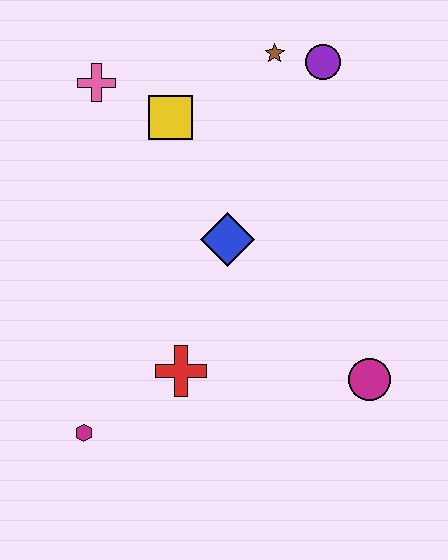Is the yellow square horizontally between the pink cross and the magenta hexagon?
No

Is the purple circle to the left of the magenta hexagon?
No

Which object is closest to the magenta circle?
The red cross is closest to the magenta circle.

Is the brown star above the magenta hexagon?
Yes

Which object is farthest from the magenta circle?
The pink cross is farthest from the magenta circle.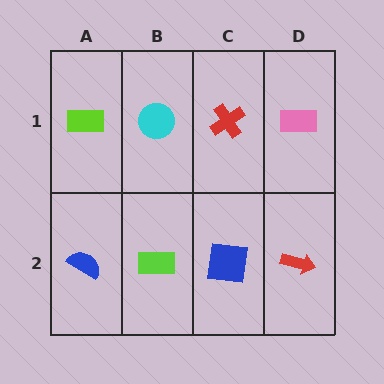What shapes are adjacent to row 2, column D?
A pink rectangle (row 1, column D), a blue square (row 2, column C).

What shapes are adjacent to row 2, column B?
A cyan circle (row 1, column B), a blue semicircle (row 2, column A), a blue square (row 2, column C).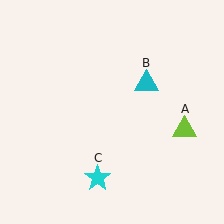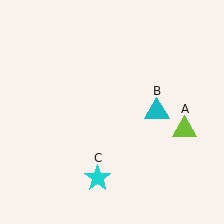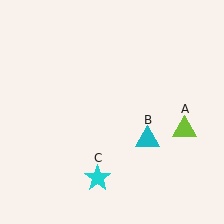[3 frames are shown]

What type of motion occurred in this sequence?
The cyan triangle (object B) rotated clockwise around the center of the scene.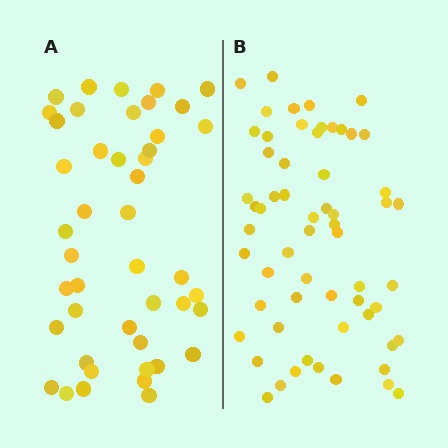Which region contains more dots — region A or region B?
Region B (the right region) has more dots.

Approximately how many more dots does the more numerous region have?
Region B has approximately 15 more dots than region A.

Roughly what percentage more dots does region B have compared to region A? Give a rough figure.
About 35% more.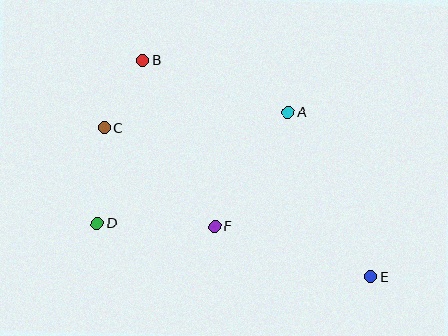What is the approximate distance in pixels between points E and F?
The distance between E and F is approximately 164 pixels.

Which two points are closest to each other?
Points B and C are closest to each other.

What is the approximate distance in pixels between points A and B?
The distance between A and B is approximately 155 pixels.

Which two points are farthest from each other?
Points B and E are farthest from each other.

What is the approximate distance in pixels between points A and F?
The distance between A and F is approximately 136 pixels.